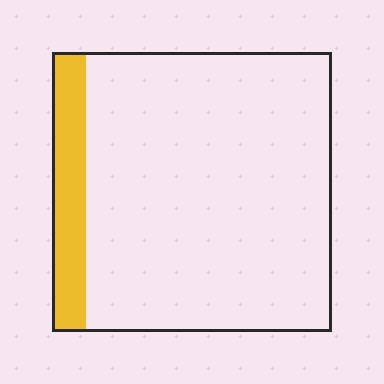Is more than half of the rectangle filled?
No.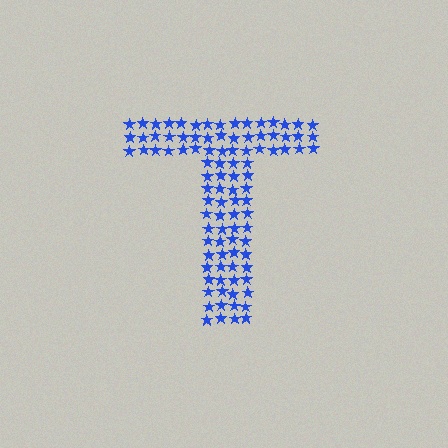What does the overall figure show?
The overall figure shows the letter T.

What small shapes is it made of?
It is made of small stars.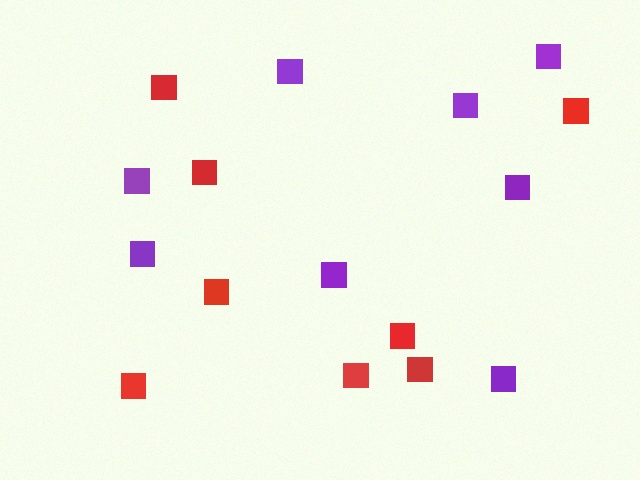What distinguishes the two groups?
There are 2 groups: one group of purple squares (8) and one group of red squares (8).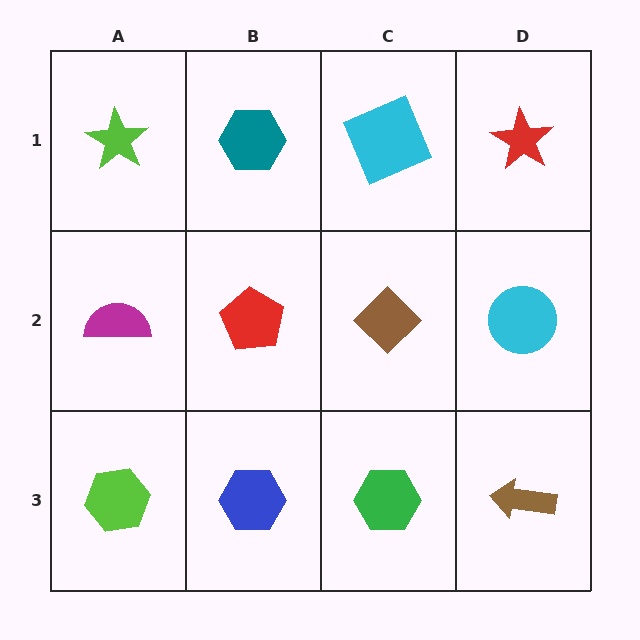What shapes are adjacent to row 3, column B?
A red pentagon (row 2, column B), a lime hexagon (row 3, column A), a green hexagon (row 3, column C).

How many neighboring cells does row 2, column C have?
4.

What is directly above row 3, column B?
A red pentagon.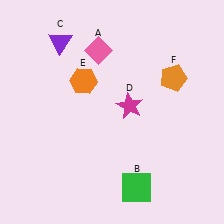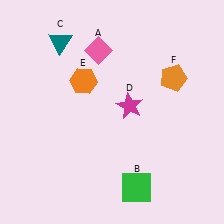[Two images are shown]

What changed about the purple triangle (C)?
In Image 1, C is purple. In Image 2, it changed to teal.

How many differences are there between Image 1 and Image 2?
There is 1 difference between the two images.